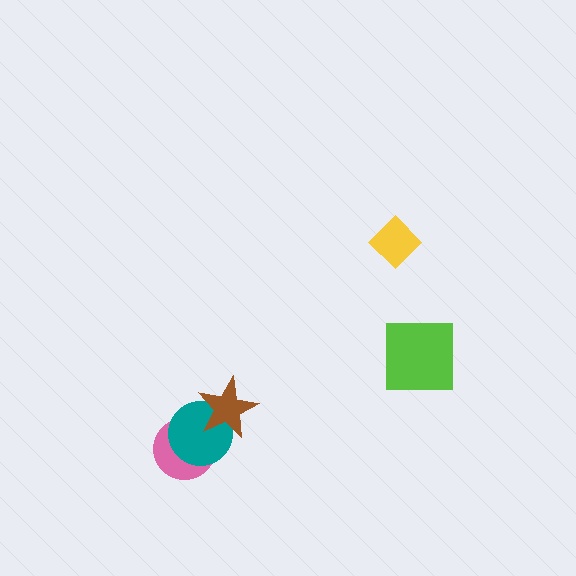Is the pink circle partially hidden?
Yes, it is partially covered by another shape.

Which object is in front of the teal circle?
The brown star is in front of the teal circle.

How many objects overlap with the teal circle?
2 objects overlap with the teal circle.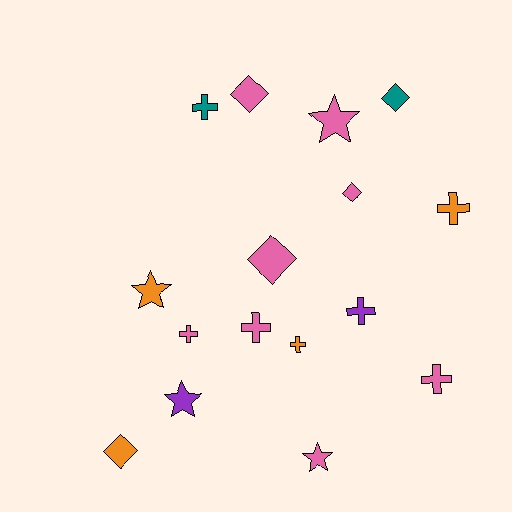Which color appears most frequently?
Pink, with 8 objects.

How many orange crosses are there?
There are 2 orange crosses.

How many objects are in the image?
There are 16 objects.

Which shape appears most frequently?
Cross, with 7 objects.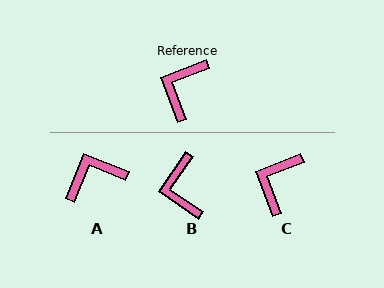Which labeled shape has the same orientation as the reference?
C.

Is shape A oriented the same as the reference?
No, it is off by about 43 degrees.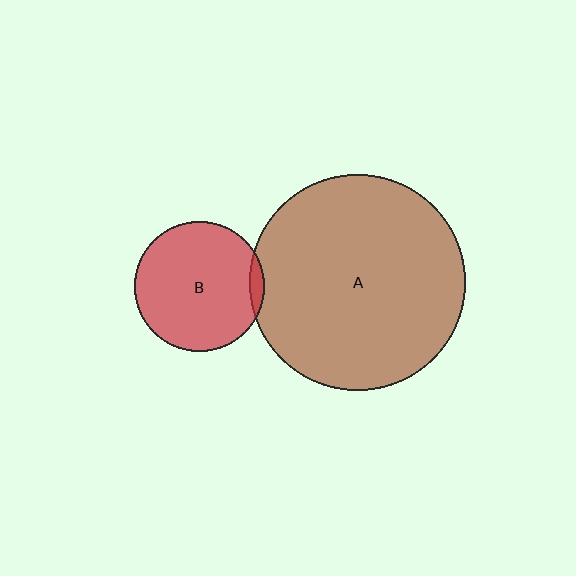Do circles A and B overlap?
Yes.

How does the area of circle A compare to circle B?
Approximately 2.8 times.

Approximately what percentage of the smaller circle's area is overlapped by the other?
Approximately 5%.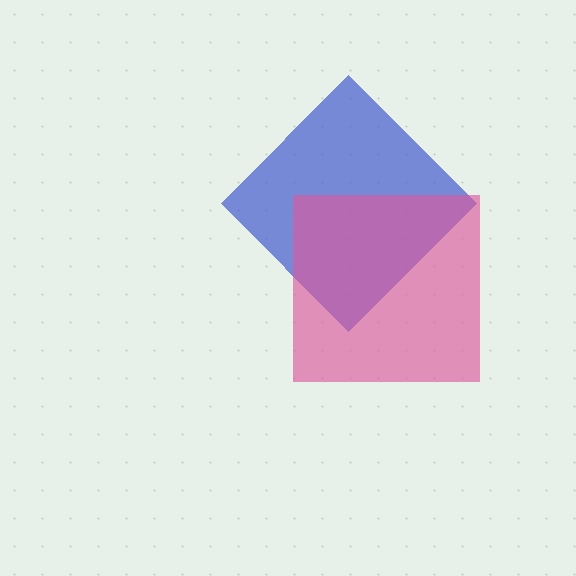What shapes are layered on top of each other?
The layered shapes are: a blue diamond, a pink square.